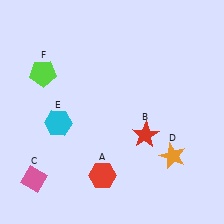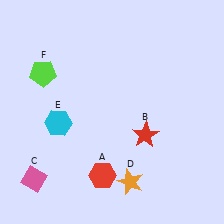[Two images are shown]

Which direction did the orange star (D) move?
The orange star (D) moved left.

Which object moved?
The orange star (D) moved left.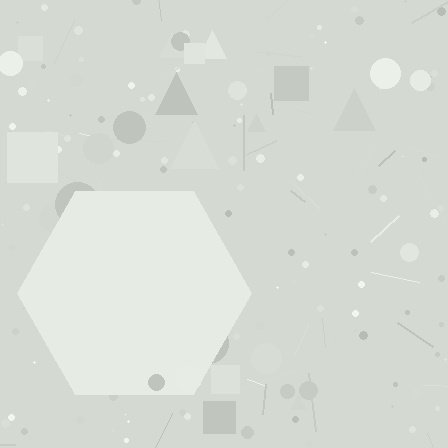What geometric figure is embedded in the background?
A hexagon is embedded in the background.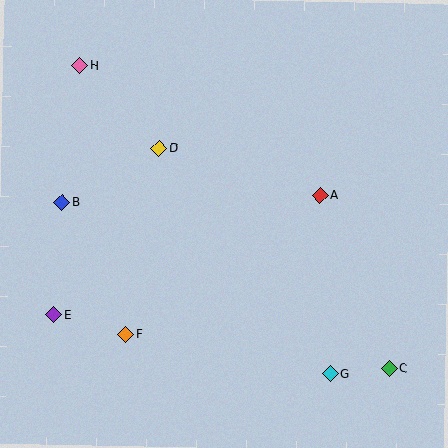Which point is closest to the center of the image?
Point D at (159, 148) is closest to the center.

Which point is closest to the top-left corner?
Point H is closest to the top-left corner.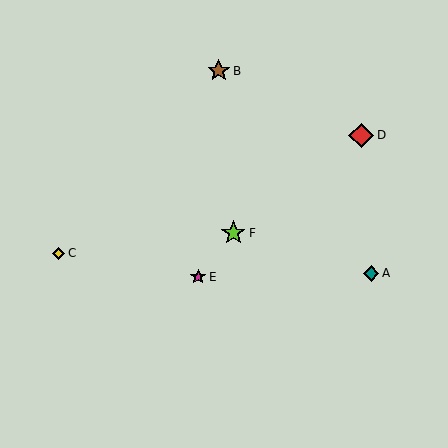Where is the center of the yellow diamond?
The center of the yellow diamond is at (59, 253).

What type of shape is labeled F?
Shape F is a lime star.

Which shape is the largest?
The red diamond (labeled D) is the largest.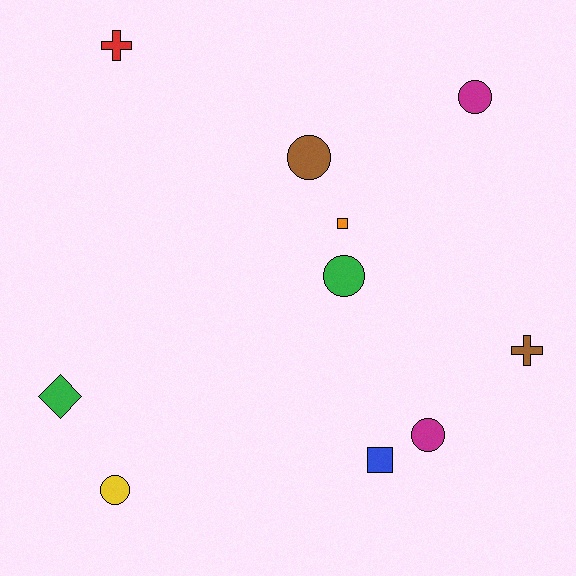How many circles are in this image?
There are 5 circles.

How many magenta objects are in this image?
There are 2 magenta objects.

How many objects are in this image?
There are 10 objects.